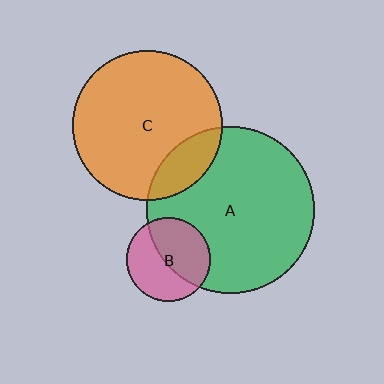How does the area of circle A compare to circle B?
Approximately 4.0 times.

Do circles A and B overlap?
Yes.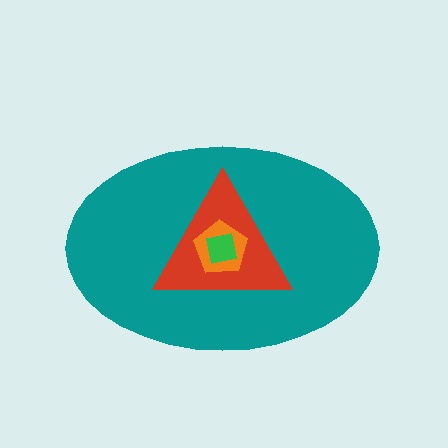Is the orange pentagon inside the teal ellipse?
Yes.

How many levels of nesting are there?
4.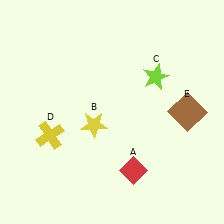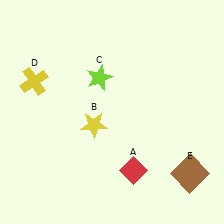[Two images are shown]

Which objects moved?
The objects that moved are: the lime star (C), the yellow cross (D), the brown square (E).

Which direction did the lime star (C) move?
The lime star (C) moved left.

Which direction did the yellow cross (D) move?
The yellow cross (D) moved up.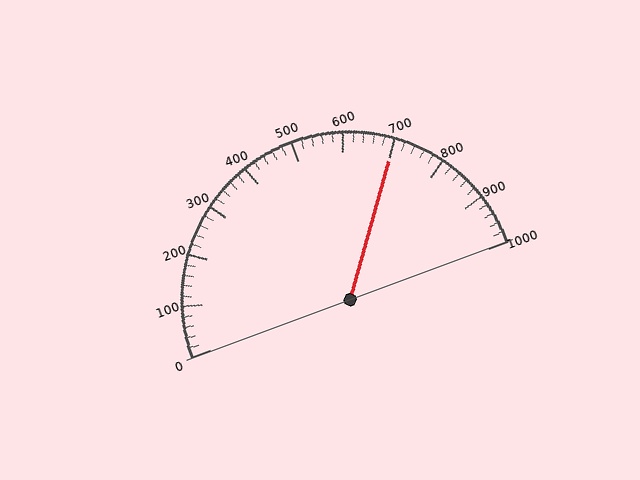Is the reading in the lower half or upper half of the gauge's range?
The reading is in the upper half of the range (0 to 1000).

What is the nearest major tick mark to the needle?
The nearest major tick mark is 700.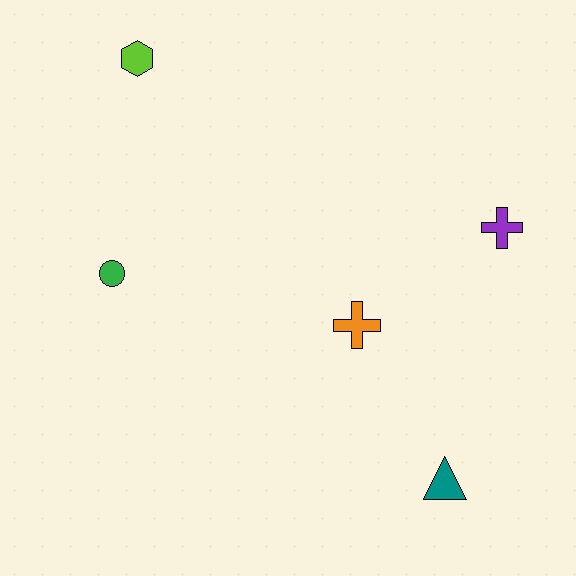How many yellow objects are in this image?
There are no yellow objects.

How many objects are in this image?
There are 5 objects.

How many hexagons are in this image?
There is 1 hexagon.